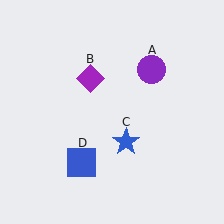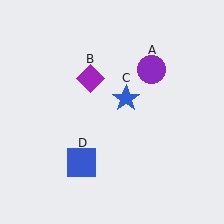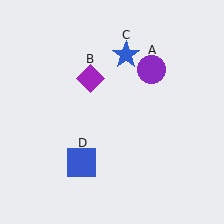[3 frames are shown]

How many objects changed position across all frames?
1 object changed position: blue star (object C).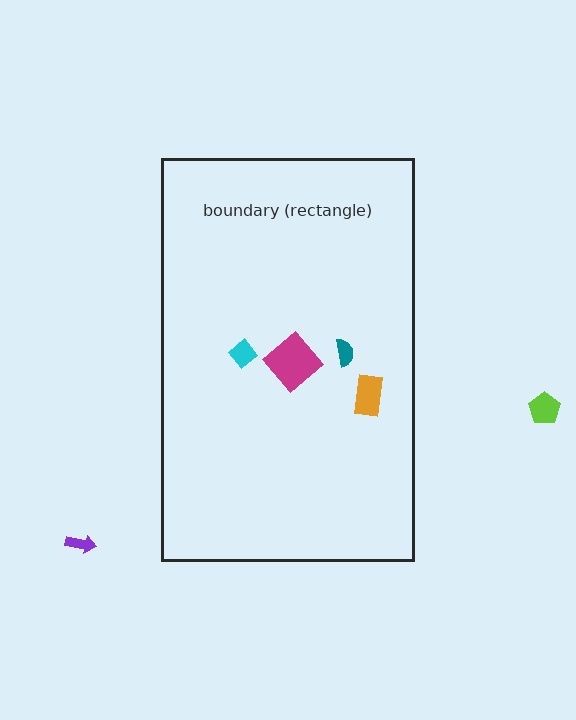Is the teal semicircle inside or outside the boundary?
Inside.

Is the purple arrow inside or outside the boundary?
Outside.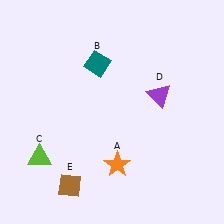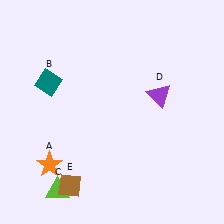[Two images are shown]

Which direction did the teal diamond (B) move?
The teal diamond (B) moved left.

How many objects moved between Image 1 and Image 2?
3 objects moved between the two images.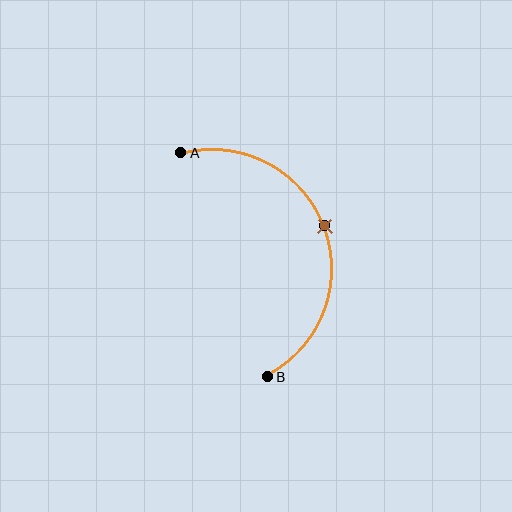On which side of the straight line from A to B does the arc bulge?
The arc bulges to the right of the straight line connecting A and B.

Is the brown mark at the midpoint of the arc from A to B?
Yes. The brown mark lies on the arc at equal arc-length from both A and B — it is the arc midpoint.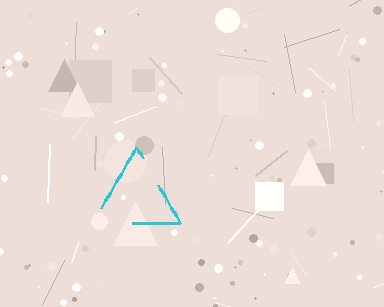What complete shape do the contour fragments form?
The contour fragments form a triangle.